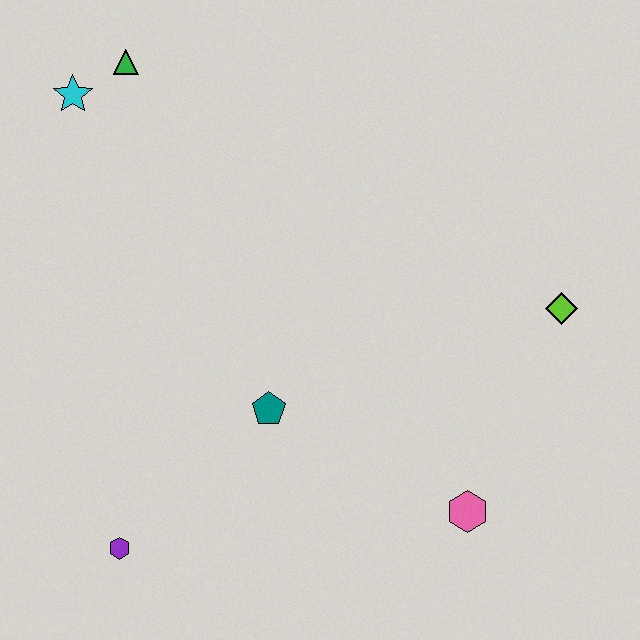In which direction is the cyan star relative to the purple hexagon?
The cyan star is above the purple hexagon.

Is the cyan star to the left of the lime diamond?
Yes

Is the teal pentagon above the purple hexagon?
Yes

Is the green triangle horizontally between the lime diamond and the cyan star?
Yes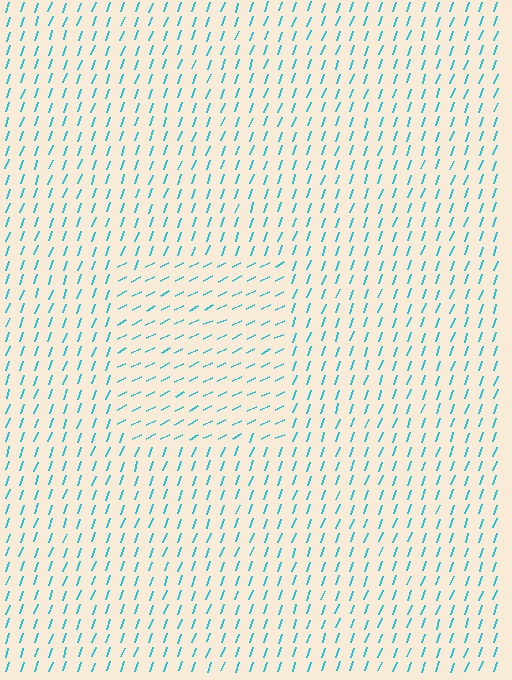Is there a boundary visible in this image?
Yes, there is a texture boundary formed by a change in line orientation.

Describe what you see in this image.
The image is filled with small cyan line segments. A rectangle region in the image has lines oriented differently from the surrounding lines, creating a visible texture boundary.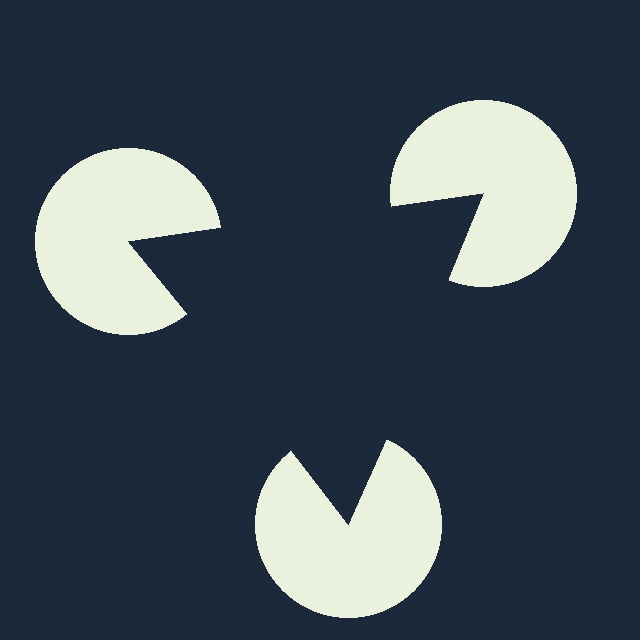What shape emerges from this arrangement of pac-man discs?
An illusory triangle — its edges are inferred from the aligned wedge cuts in the pac-man discs, not physically drawn.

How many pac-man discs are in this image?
There are 3 — one at each vertex of the illusory triangle.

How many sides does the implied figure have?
3 sides.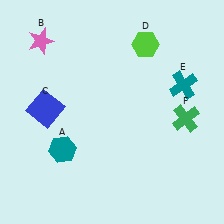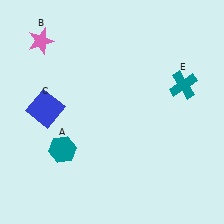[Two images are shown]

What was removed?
The lime hexagon (D), the green cross (F) were removed in Image 2.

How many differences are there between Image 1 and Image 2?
There are 2 differences between the two images.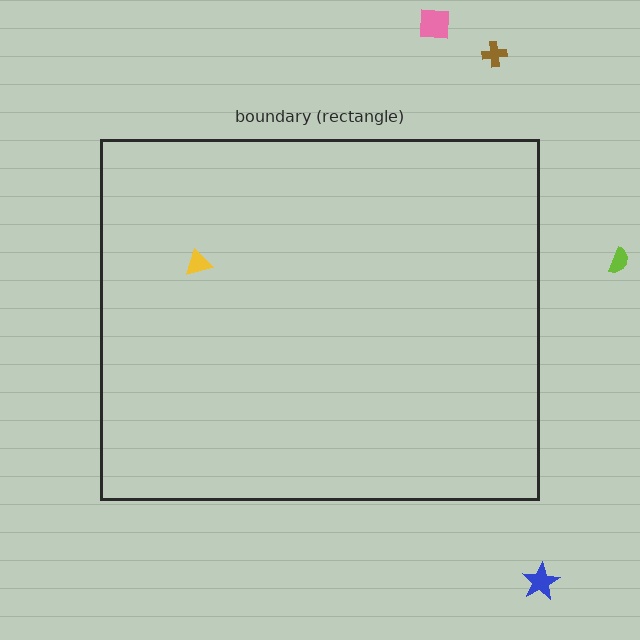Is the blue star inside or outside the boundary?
Outside.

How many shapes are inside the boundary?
1 inside, 4 outside.